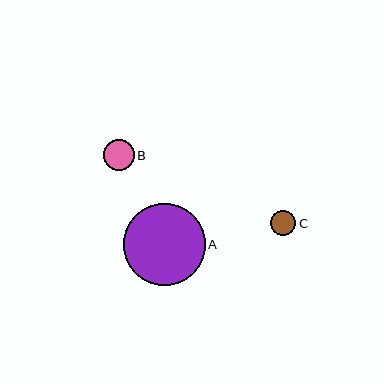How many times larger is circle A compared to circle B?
Circle A is approximately 2.6 times the size of circle B.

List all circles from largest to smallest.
From largest to smallest: A, B, C.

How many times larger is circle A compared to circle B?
Circle A is approximately 2.6 times the size of circle B.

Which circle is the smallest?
Circle C is the smallest with a size of approximately 26 pixels.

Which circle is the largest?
Circle A is the largest with a size of approximately 82 pixels.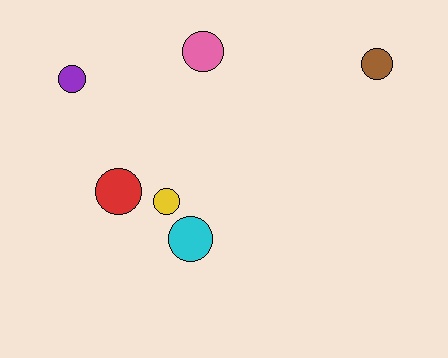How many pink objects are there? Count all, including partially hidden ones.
There is 1 pink object.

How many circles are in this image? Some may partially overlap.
There are 6 circles.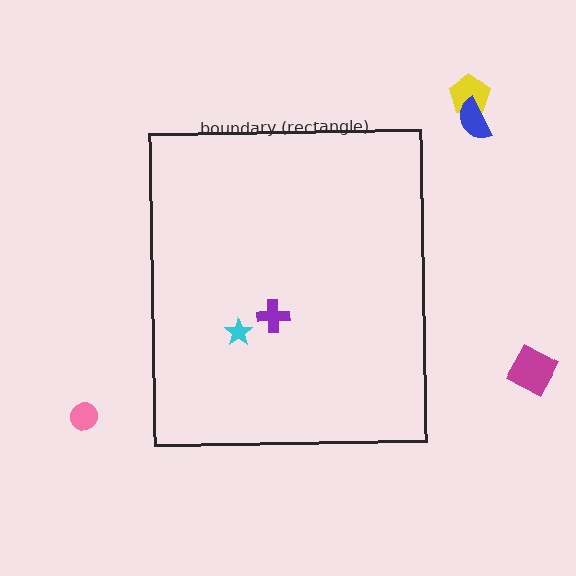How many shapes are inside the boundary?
2 inside, 4 outside.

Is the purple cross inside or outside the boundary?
Inside.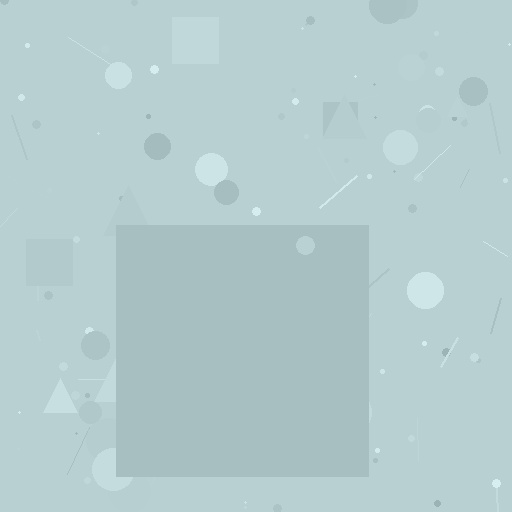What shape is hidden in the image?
A square is hidden in the image.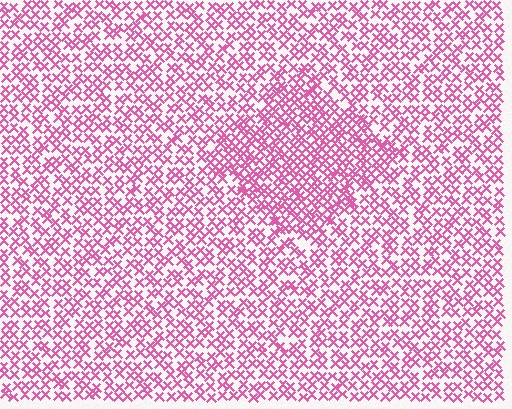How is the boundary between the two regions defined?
The boundary is defined by a change in element density (approximately 1.5x ratio). All elements are the same color, size, and shape.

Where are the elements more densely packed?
The elements are more densely packed inside the diamond boundary.